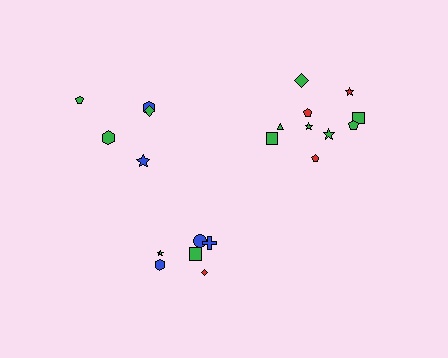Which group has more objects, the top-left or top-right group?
The top-right group.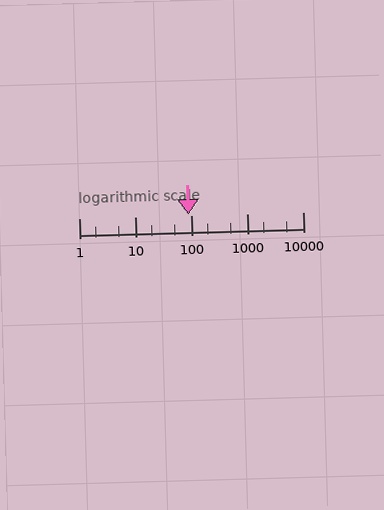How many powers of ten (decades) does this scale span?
The scale spans 4 decades, from 1 to 10000.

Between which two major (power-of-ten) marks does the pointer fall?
The pointer is between 10 and 100.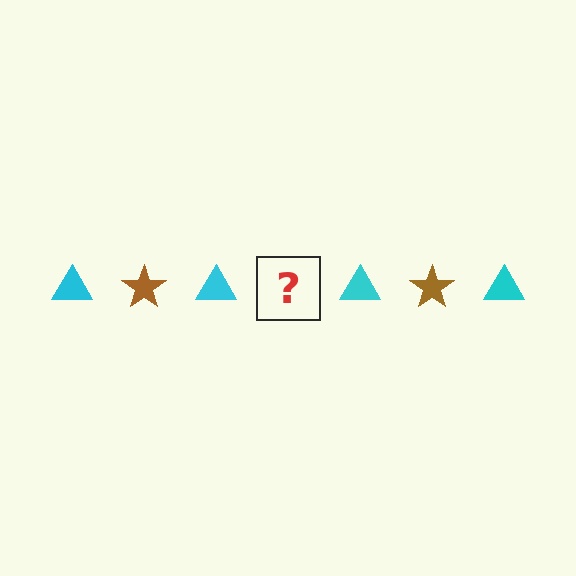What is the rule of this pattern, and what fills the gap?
The rule is that the pattern alternates between cyan triangle and brown star. The gap should be filled with a brown star.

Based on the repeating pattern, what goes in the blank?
The blank should be a brown star.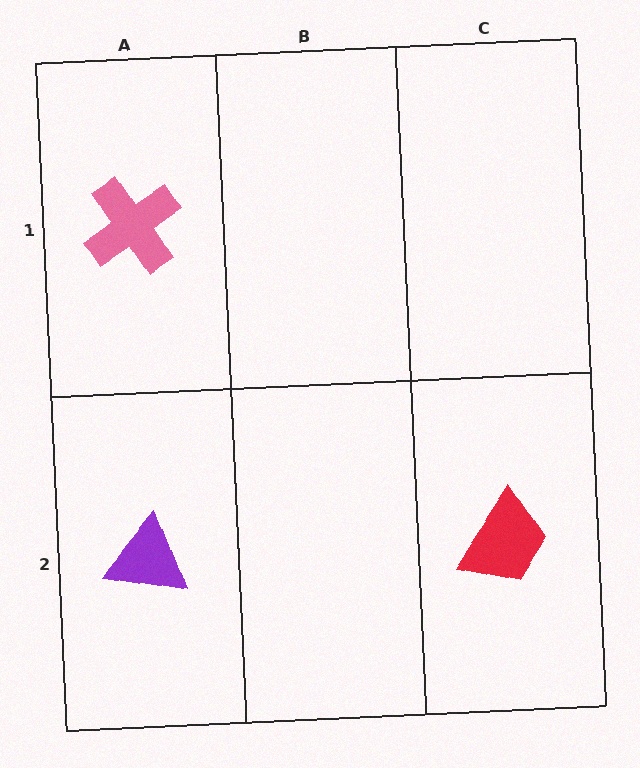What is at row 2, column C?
A red trapezoid.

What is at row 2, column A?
A purple triangle.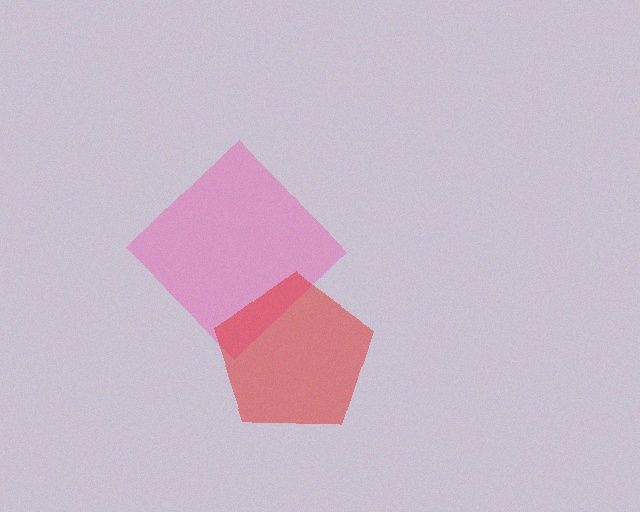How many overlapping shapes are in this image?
There are 2 overlapping shapes in the image.